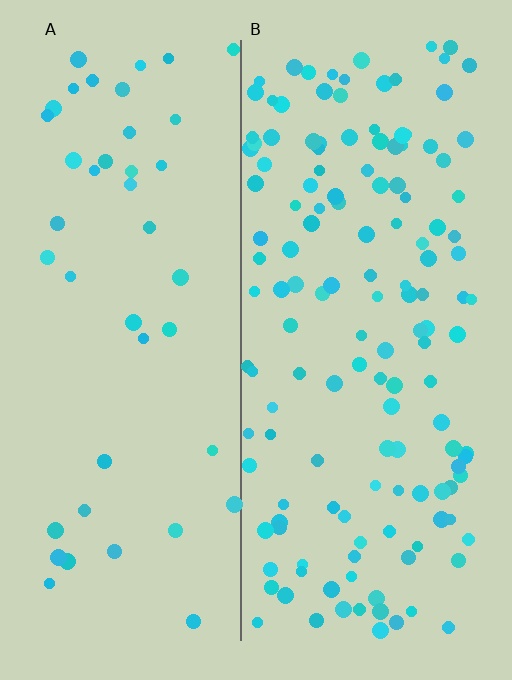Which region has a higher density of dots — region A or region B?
B (the right).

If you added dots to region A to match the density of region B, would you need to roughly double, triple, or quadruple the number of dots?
Approximately triple.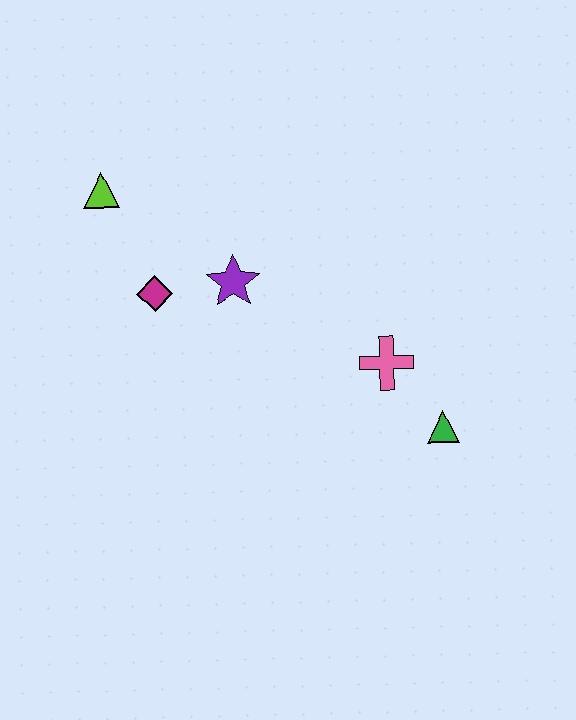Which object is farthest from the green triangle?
The lime triangle is farthest from the green triangle.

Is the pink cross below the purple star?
Yes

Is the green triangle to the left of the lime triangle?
No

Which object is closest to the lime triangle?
The magenta diamond is closest to the lime triangle.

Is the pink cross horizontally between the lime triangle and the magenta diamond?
No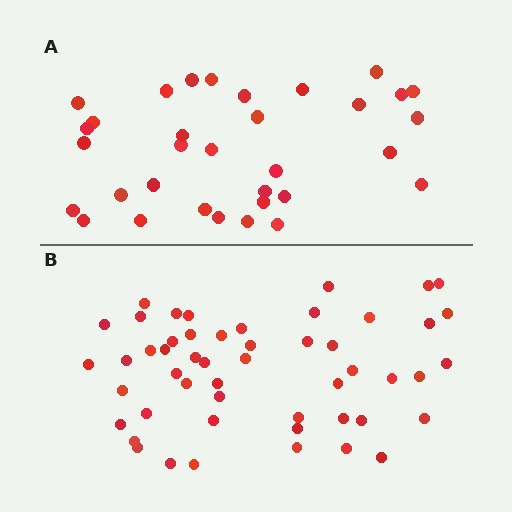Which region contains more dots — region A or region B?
Region B (the bottom region) has more dots.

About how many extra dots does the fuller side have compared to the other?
Region B has approximately 20 more dots than region A.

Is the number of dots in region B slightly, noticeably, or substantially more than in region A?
Region B has substantially more. The ratio is roughly 1.5 to 1.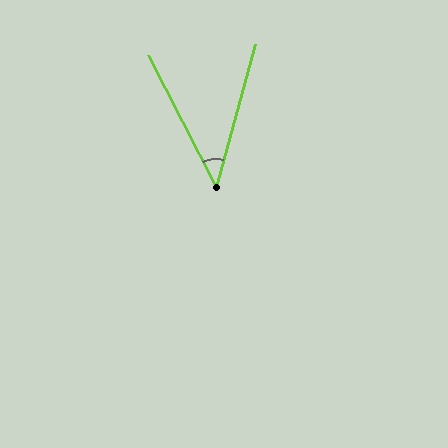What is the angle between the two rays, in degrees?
Approximately 43 degrees.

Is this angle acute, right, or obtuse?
It is acute.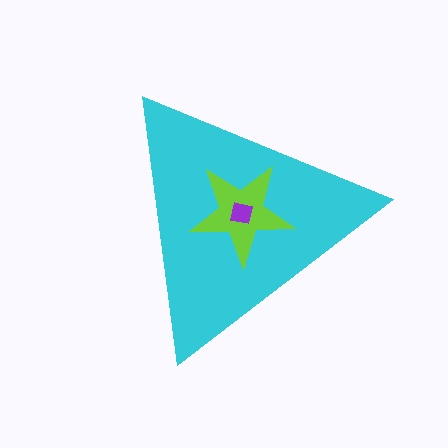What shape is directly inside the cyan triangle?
The lime star.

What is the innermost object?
The purple square.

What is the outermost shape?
The cyan triangle.